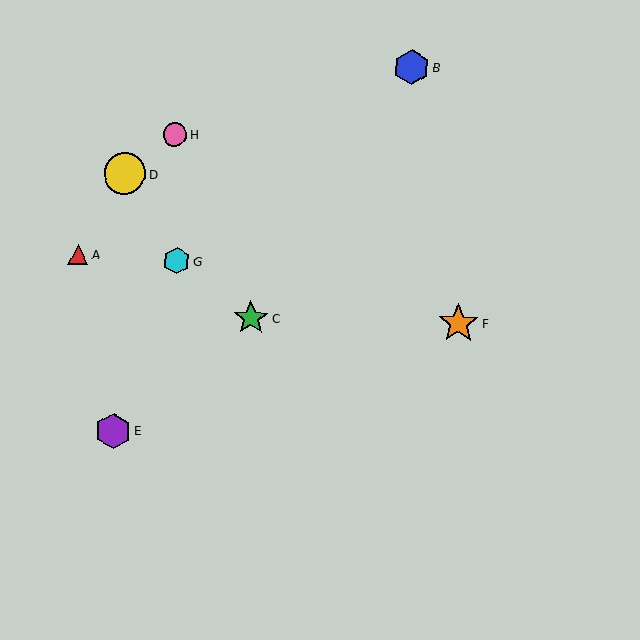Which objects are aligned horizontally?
Objects C, F are aligned horizontally.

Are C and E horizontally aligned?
No, C is at y≈318 and E is at y≈431.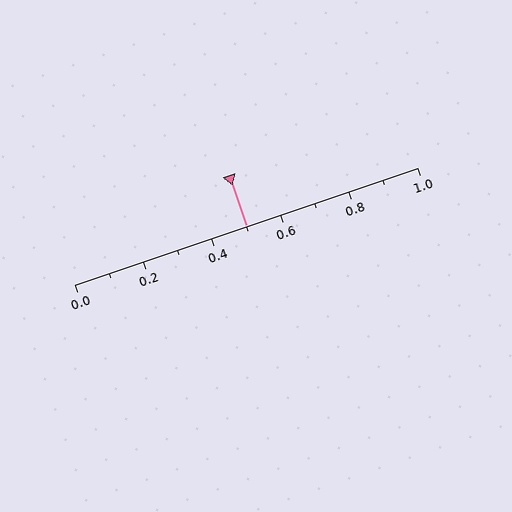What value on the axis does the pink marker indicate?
The marker indicates approximately 0.5.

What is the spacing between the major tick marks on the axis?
The major ticks are spaced 0.2 apart.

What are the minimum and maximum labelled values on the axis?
The axis runs from 0.0 to 1.0.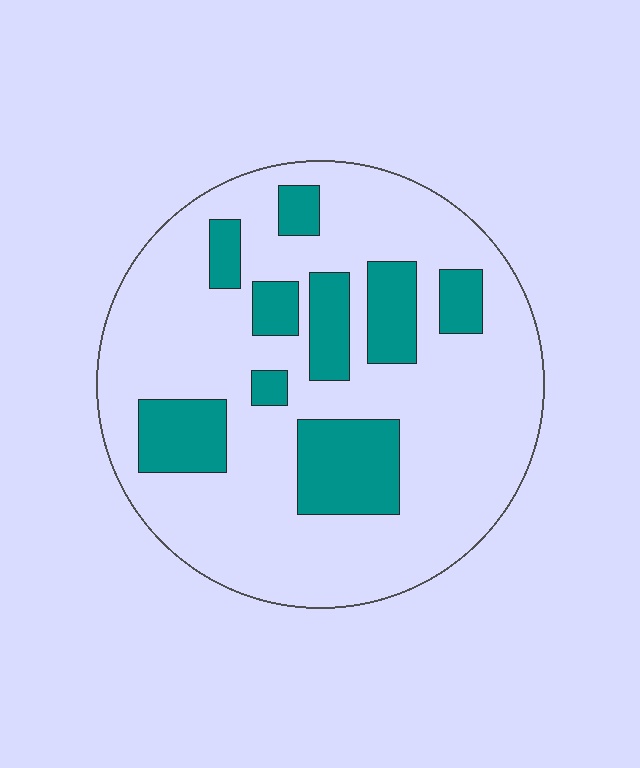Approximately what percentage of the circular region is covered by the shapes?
Approximately 25%.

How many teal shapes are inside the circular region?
9.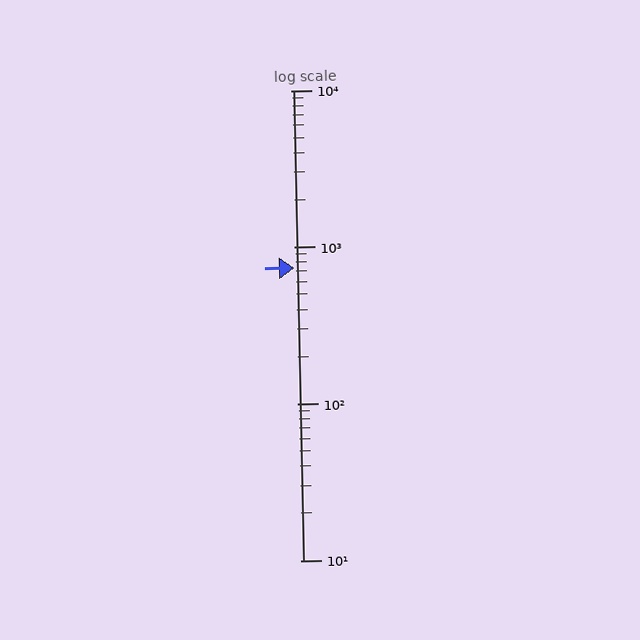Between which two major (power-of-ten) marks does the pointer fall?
The pointer is between 100 and 1000.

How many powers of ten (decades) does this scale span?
The scale spans 3 decades, from 10 to 10000.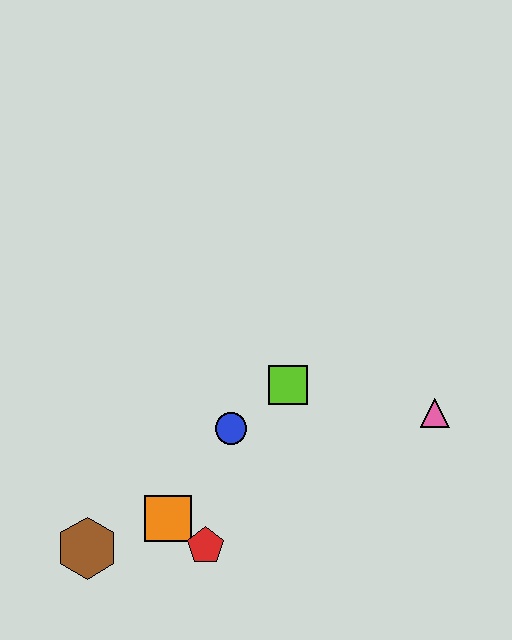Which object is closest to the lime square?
The blue circle is closest to the lime square.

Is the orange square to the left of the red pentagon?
Yes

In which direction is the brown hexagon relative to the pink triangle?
The brown hexagon is to the left of the pink triangle.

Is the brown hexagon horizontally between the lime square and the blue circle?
No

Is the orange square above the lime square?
No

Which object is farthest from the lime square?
The brown hexagon is farthest from the lime square.